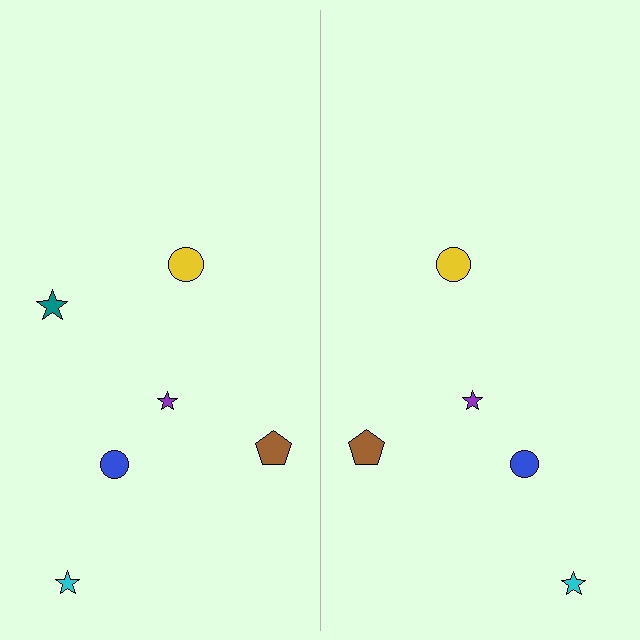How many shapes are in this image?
There are 11 shapes in this image.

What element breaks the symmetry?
A teal star is missing from the right side.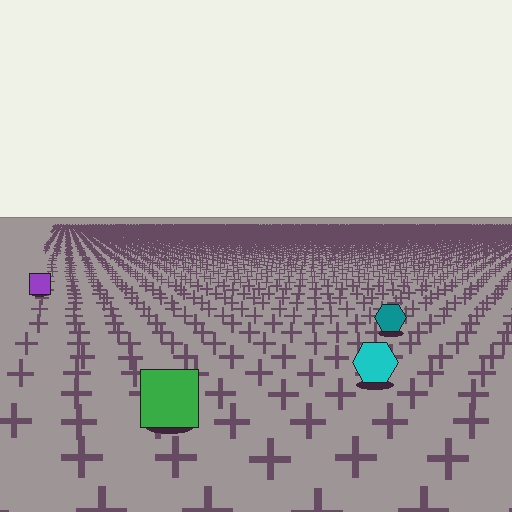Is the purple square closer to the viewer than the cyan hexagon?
No. The cyan hexagon is closer — you can tell from the texture gradient: the ground texture is coarser near it.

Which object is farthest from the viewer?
The purple square is farthest from the viewer. It appears smaller and the ground texture around it is denser.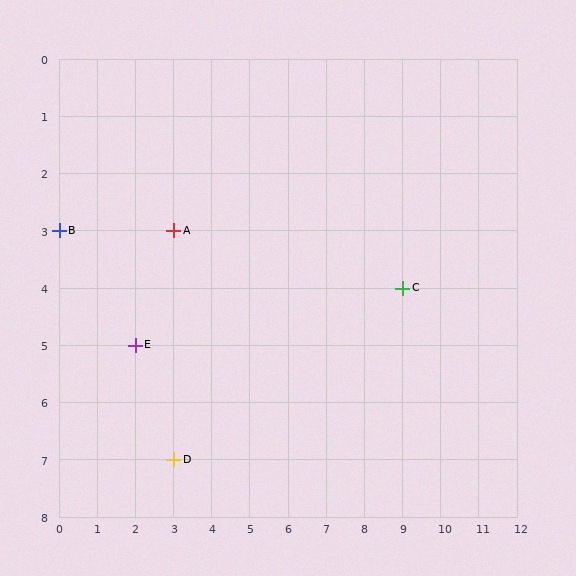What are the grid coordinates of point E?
Point E is at grid coordinates (2, 5).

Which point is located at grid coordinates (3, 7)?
Point D is at (3, 7).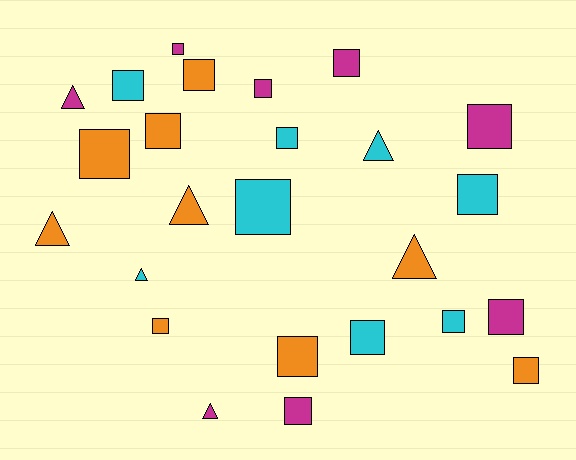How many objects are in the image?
There are 25 objects.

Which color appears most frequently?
Orange, with 9 objects.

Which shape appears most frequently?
Square, with 18 objects.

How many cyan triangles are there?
There are 2 cyan triangles.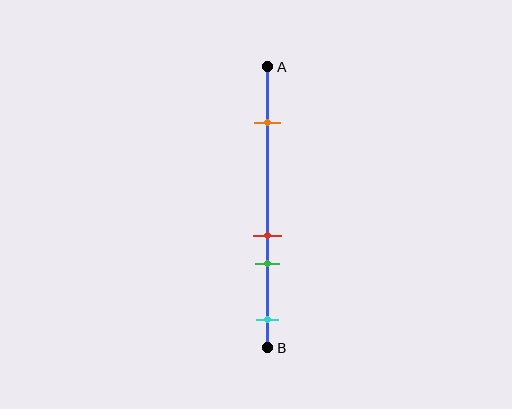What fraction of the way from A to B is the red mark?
The red mark is approximately 60% (0.6) of the way from A to B.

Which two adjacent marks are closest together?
The red and green marks are the closest adjacent pair.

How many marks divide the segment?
There are 4 marks dividing the segment.